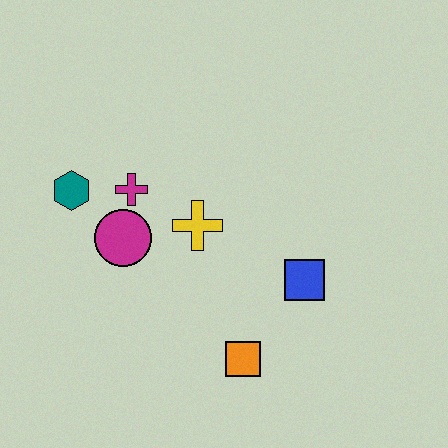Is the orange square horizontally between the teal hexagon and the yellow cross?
No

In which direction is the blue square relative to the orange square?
The blue square is above the orange square.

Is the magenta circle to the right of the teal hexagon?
Yes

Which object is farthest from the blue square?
The teal hexagon is farthest from the blue square.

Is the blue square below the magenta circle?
Yes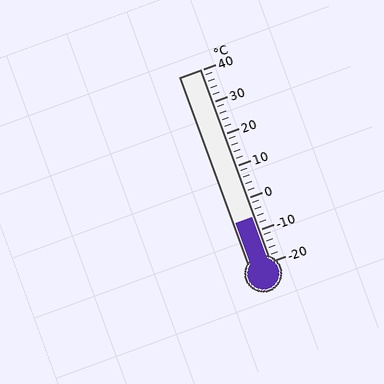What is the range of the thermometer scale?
The thermometer scale ranges from -20°C to 40°C.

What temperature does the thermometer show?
The thermometer shows approximately -6°C.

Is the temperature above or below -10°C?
The temperature is above -10°C.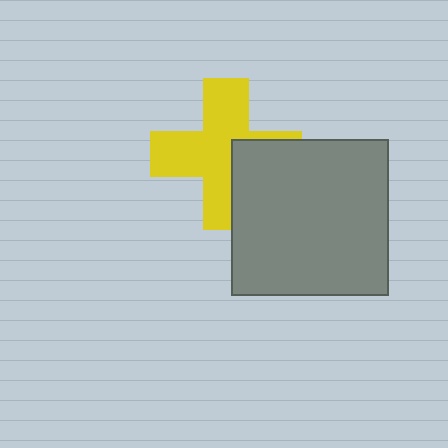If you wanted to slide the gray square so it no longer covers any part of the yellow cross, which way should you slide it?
Slide it right — that is the most direct way to separate the two shapes.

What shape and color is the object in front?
The object in front is a gray square.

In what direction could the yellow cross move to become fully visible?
The yellow cross could move left. That would shift it out from behind the gray square entirely.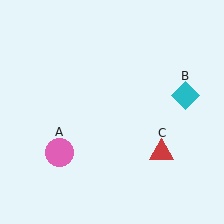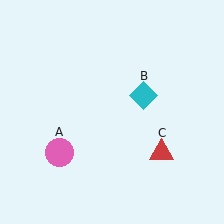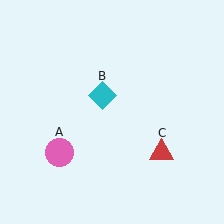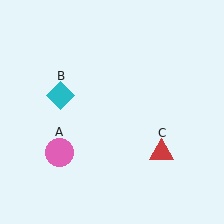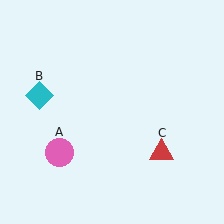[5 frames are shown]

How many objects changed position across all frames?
1 object changed position: cyan diamond (object B).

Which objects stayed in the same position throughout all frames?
Pink circle (object A) and red triangle (object C) remained stationary.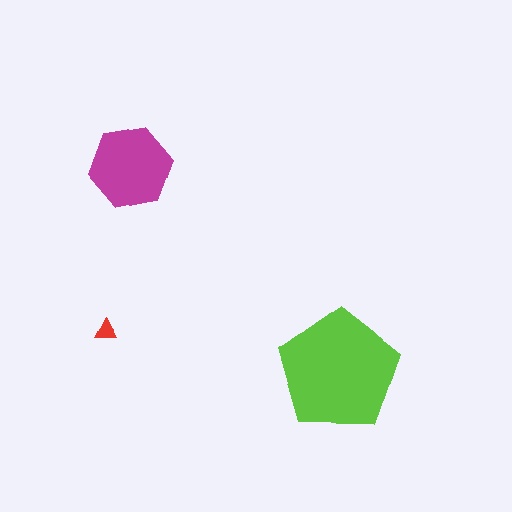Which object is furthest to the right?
The lime pentagon is rightmost.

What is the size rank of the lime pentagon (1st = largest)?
1st.